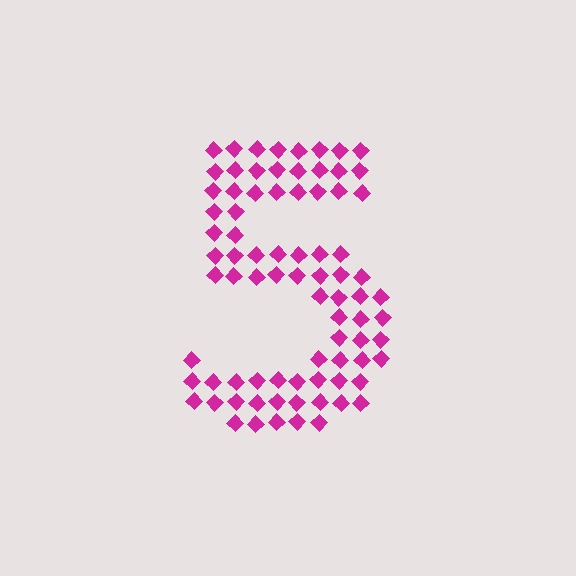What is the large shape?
The large shape is the digit 5.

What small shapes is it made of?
It is made of small diamonds.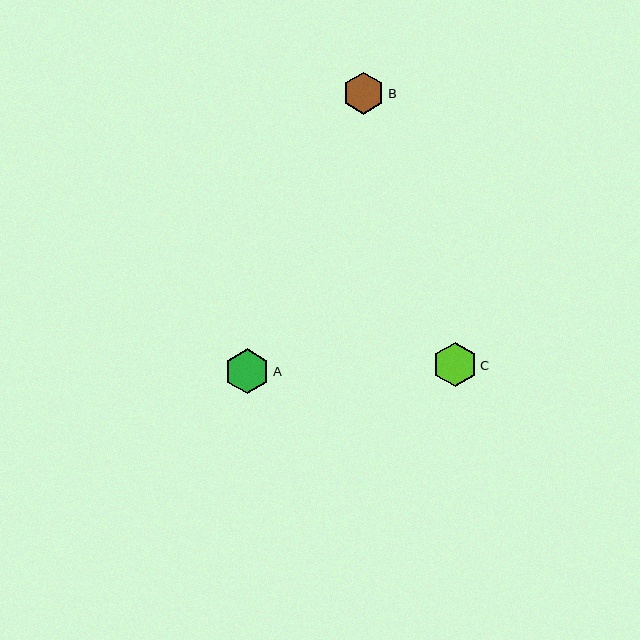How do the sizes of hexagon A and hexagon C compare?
Hexagon A and hexagon C are approximately the same size.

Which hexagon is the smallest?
Hexagon B is the smallest with a size of approximately 42 pixels.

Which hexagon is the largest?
Hexagon A is the largest with a size of approximately 45 pixels.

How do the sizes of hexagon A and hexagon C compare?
Hexagon A and hexagon C are approximately the same size.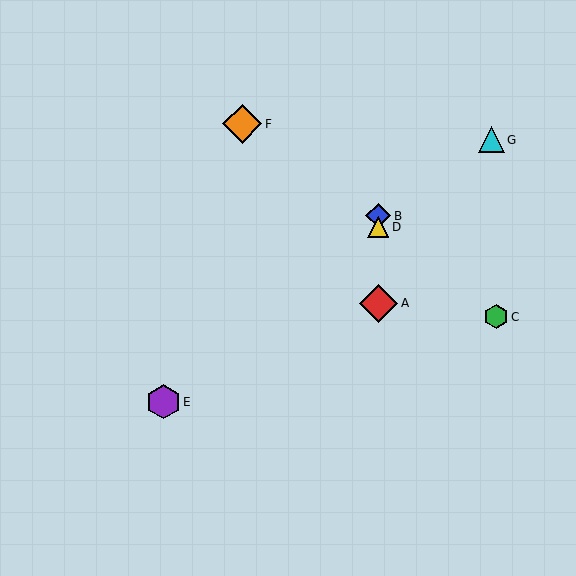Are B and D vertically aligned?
Yes, both are at x≈378.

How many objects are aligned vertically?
3 objects (A, B, D) are aligned vertically.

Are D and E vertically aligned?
No, D is at x≈378 and E is at x≈163.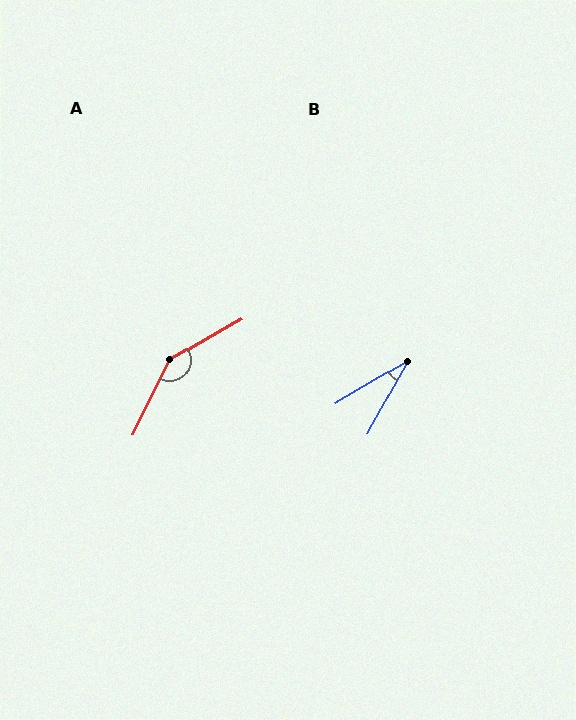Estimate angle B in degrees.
Approximately 30 degrees.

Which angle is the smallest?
B, at approximately 30 degrees.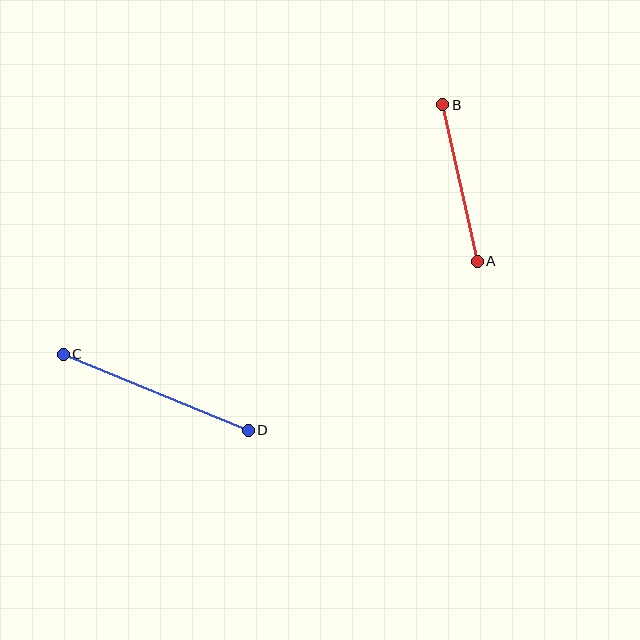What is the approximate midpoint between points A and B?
The midpoint is at approximately (460, 183) pixels.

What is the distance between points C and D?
The distance is approximately 200 pixels.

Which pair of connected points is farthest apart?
Points C and D are farthest apart.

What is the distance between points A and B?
The distance is approximately 160 pixels.